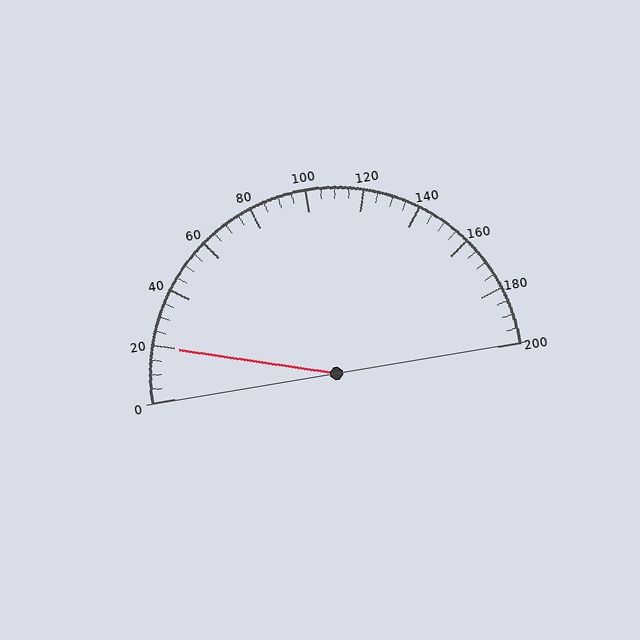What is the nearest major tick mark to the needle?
The nearest major tick mark is 20.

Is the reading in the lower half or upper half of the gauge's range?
The reading is in the lower half of the range (0 to 200).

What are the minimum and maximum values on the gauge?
The gauge ranges from 0 to 200.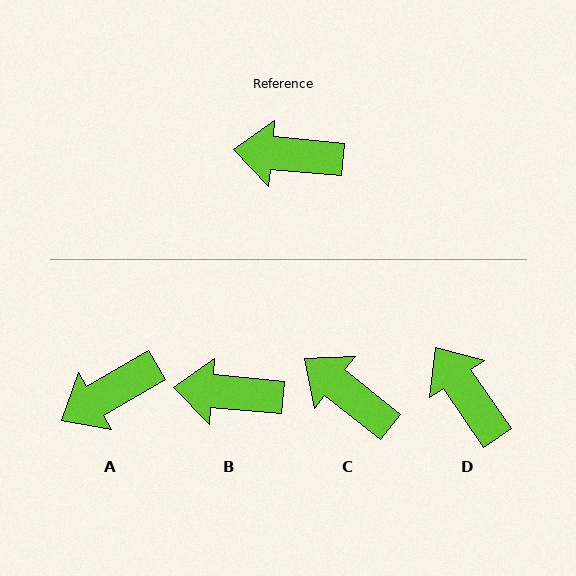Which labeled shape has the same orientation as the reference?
B.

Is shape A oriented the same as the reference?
No, it is off by about 35 degrees.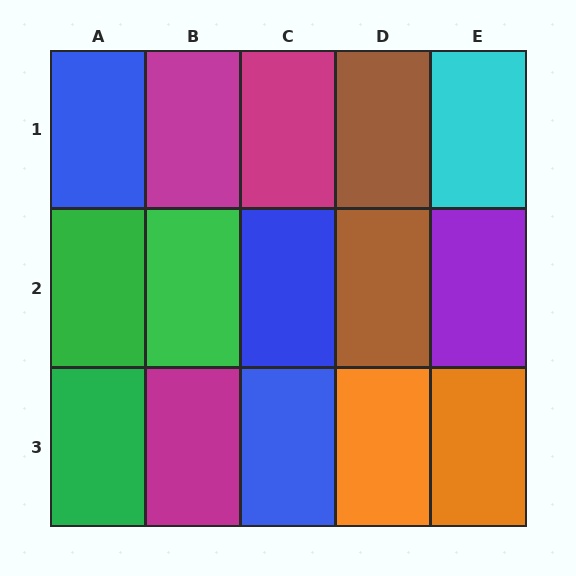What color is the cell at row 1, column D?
Brown.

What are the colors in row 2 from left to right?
Green, green, blue, brown, purple.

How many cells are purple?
1 cell is purple.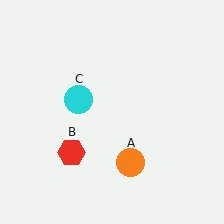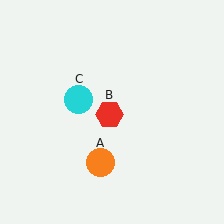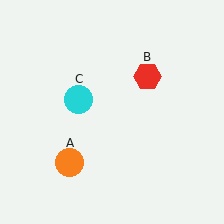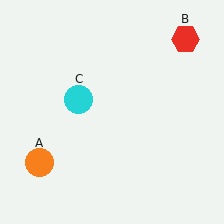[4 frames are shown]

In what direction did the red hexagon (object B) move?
The red hexagon (object B) moved up and to the right.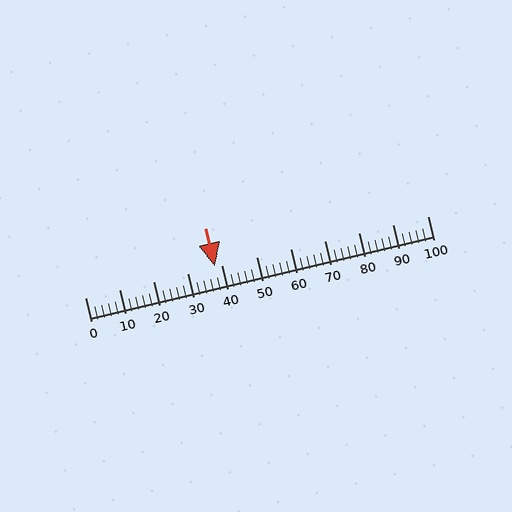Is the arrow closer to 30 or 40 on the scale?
The arrow is closer to 40.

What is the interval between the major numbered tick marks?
The major tick marks are spaced 10 units apart.